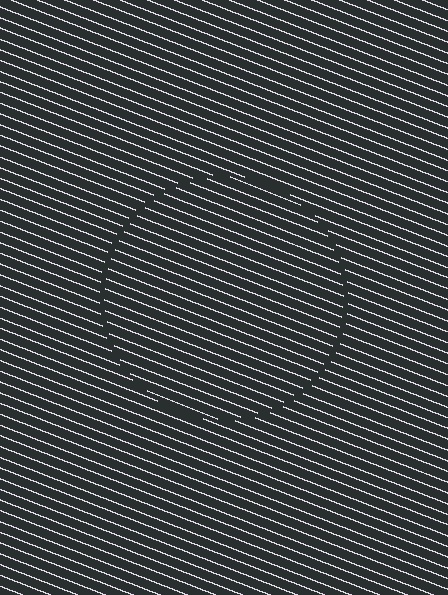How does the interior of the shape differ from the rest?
The interior of the shape contains the same grating, shifted by half a period — the contour is defined by the phase discontinuity where line-ends from the inner and outer gratings abut.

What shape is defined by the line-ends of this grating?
An illusory circle. The interior of the shape contains the same grating, shifted by half a period — the contour is defined by the phase discontinuity where line-ends from the inner and outer gratings abut.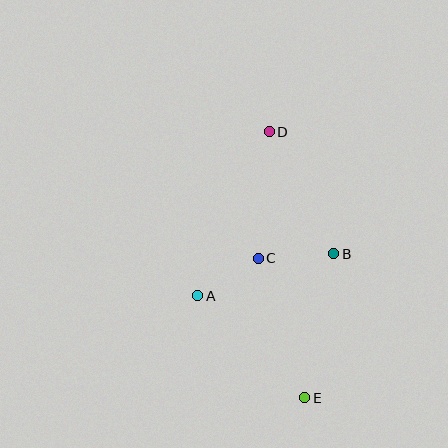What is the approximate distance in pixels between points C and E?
The distance between C and E is approximately 147 pixels.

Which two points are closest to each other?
Points A and C are closest to each other.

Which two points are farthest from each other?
Points D and E are farthest from each other.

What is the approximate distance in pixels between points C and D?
The distance between C and D is approximately 127 pixels.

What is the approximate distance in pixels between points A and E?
The distance between A and E is approximately 148 pixels.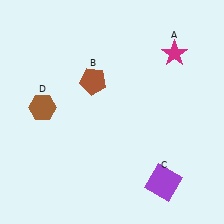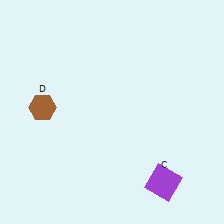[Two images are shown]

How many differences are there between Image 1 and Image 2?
There are 2 differences between the two images.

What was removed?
The brown pentagon (B), the magenta star (A) were removed in Image 2.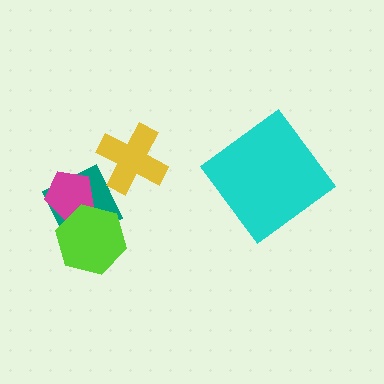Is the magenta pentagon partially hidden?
Yes, it is partially covered by another shape.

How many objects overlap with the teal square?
2 objects overlap with the teal square.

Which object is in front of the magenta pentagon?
The lime hexagon is in front of the magenta pentagon.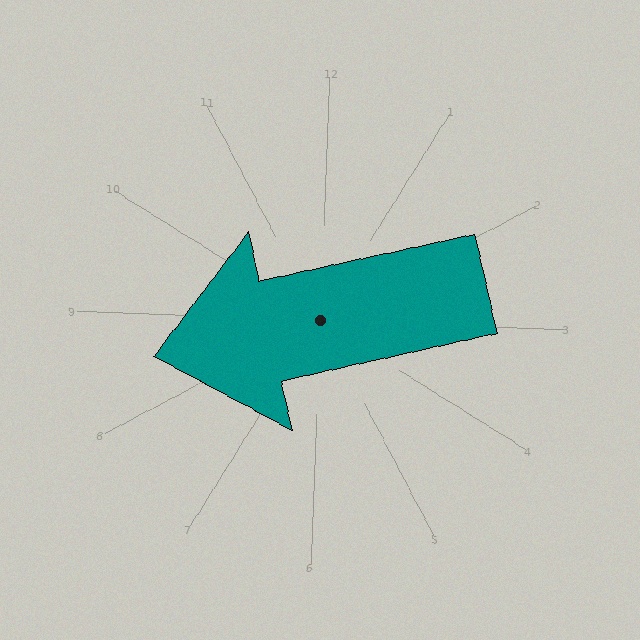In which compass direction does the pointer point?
West.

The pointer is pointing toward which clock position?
Roughly 9 o'clock.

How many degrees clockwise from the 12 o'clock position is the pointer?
Approximately 256 degrees.